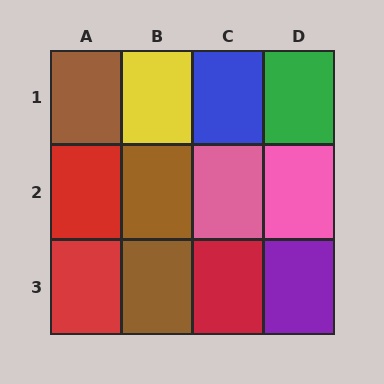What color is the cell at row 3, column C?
Red.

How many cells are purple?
1 cell is purple.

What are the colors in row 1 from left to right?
Brown, yellow, blue, green.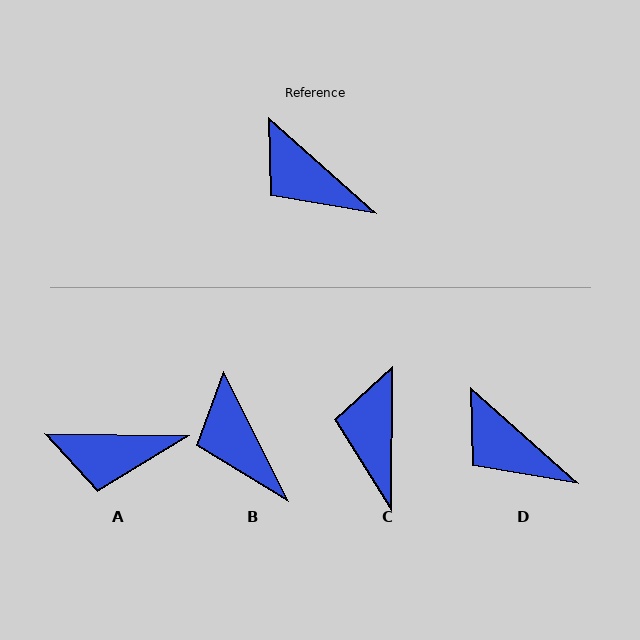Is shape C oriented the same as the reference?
No, it is off by about 49 degrees.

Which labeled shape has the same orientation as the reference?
D.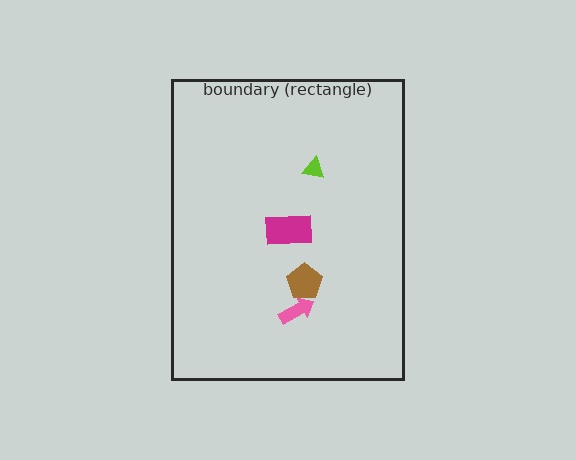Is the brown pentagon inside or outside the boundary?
Inside.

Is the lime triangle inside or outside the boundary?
Inside.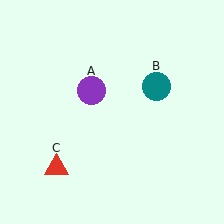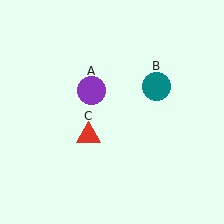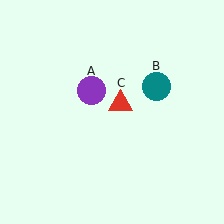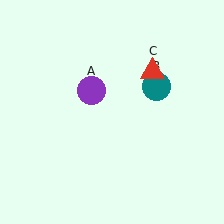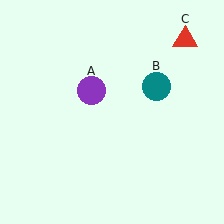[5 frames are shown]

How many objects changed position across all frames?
1 object changed position: red triangle (object C).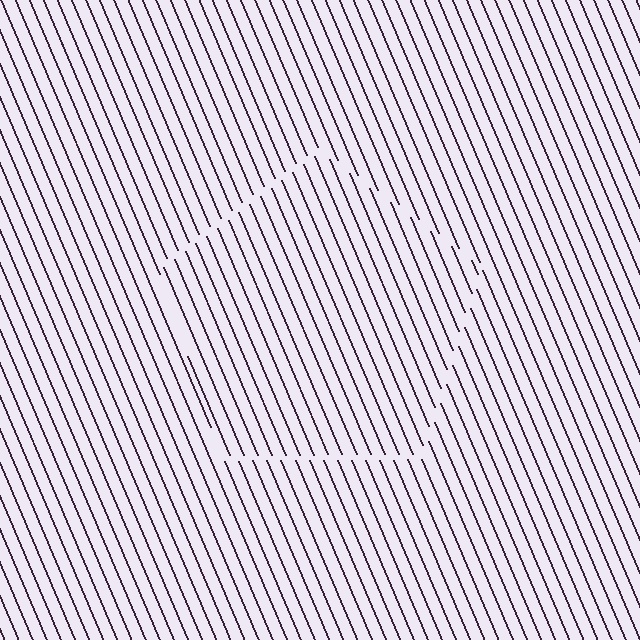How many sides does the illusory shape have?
5 sides — the line-ends trace a pentagon.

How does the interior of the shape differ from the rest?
The interior of the shape contains the same grating, shifted by half a period — the contour is defined by the phase discontinuity where line-ends from the inner and outer gratings abut.